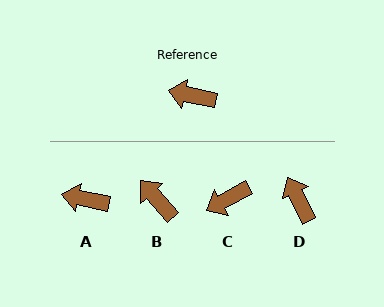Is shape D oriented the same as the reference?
No, it is off by about 53 degrees.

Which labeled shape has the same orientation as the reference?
A.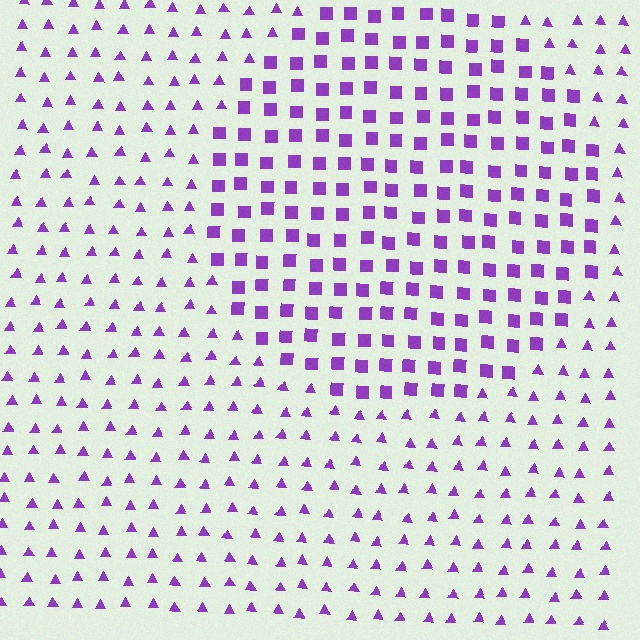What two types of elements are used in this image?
The image uses squares inside the circle region and triangles outside it.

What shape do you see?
I see a circle.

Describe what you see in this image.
The image is filled with small purple elements arranged in a uniform grid. A circle-shaped region contains squares, while the surrounding area contains triangles. The boundary is defined purely by the change in element shape.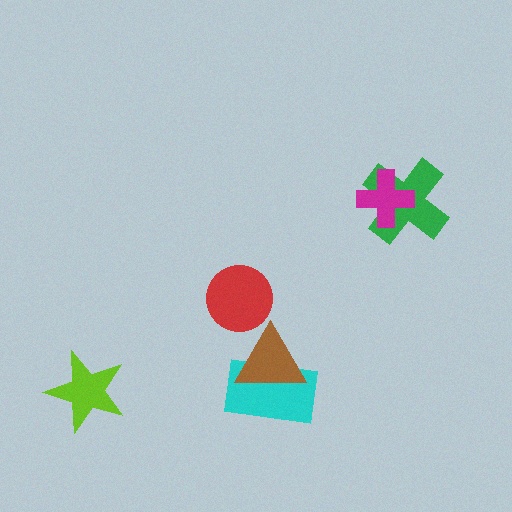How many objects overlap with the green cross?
1 object overlaps with the green cross.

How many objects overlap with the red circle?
0 objects overlap with the red circle.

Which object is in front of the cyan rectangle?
The brown triangle is in front of the cyan rectangle.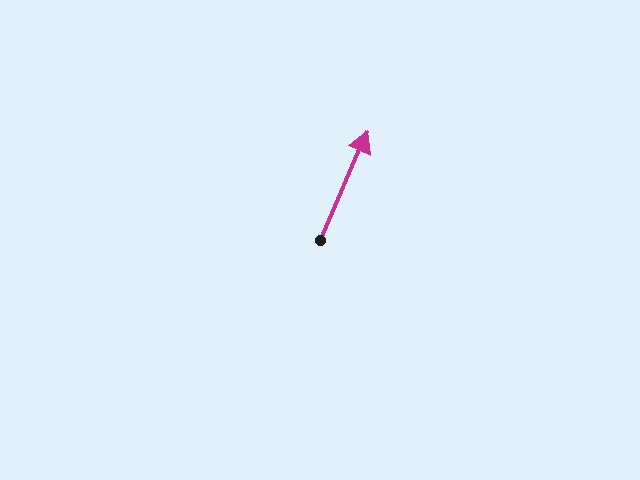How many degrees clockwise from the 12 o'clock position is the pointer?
Approximately 24 degrees.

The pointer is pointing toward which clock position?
Roughly 1 o'clock.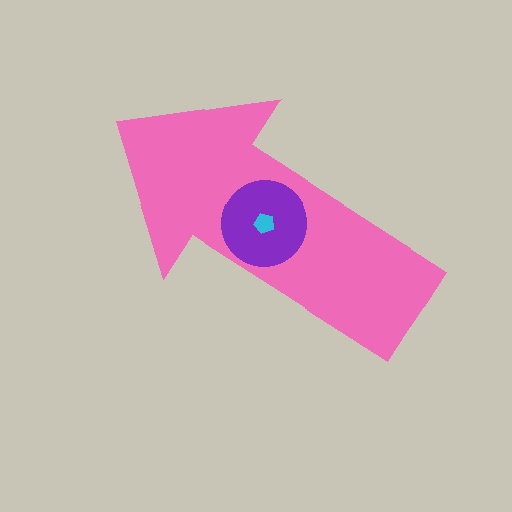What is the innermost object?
The cyan pentagon.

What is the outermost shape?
The pink arrow.